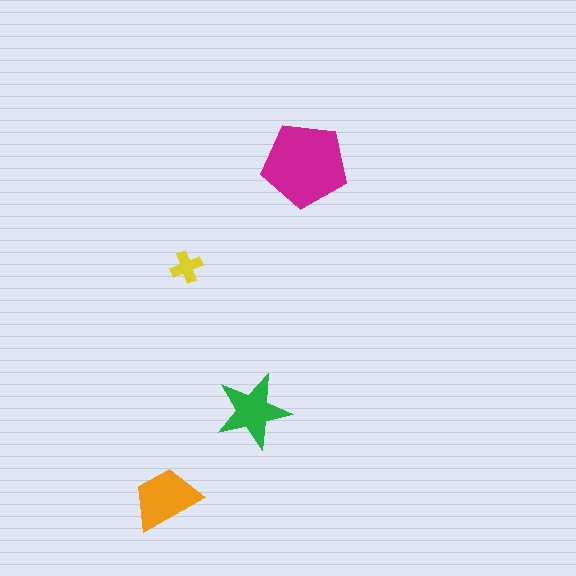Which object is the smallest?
The yellow cross.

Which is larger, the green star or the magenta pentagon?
The magenta pentagon.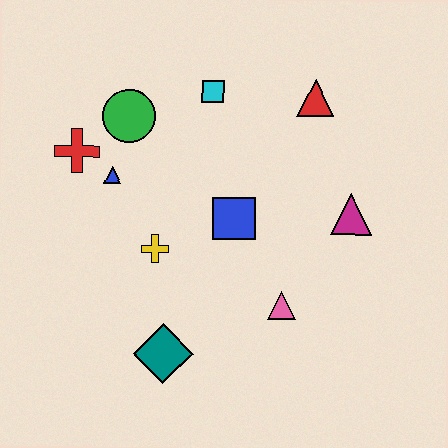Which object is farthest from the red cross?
The magenta triangle is farthest from the red cross.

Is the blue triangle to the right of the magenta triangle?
No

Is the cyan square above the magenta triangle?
Yes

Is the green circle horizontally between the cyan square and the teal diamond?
No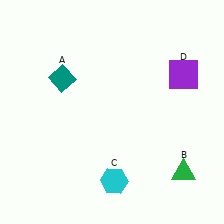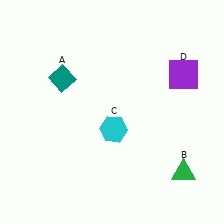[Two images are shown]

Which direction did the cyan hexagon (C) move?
The cyan hexagon (C) moved up.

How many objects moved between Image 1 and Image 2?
1 object moved between the two images.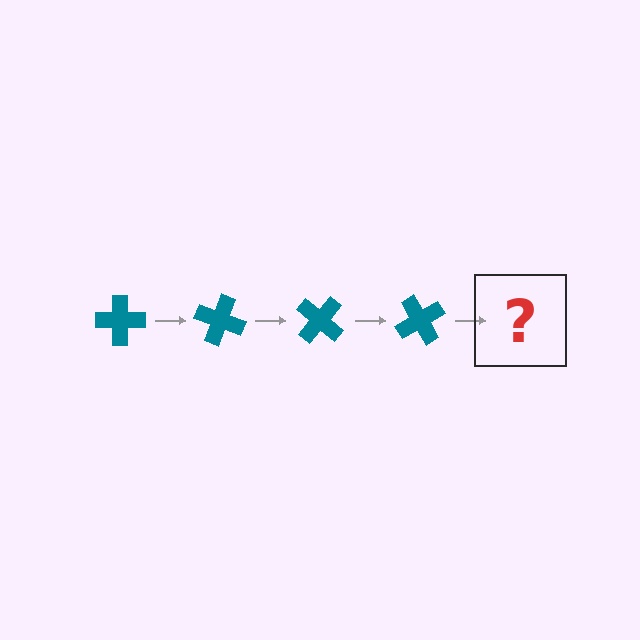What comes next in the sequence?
The next element should be a teal cross rotated 80 degrees.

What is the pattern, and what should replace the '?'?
The pattern is that the cross rotates 20 degrees each step. The '?' should be a teal cross rotated 80 degrees.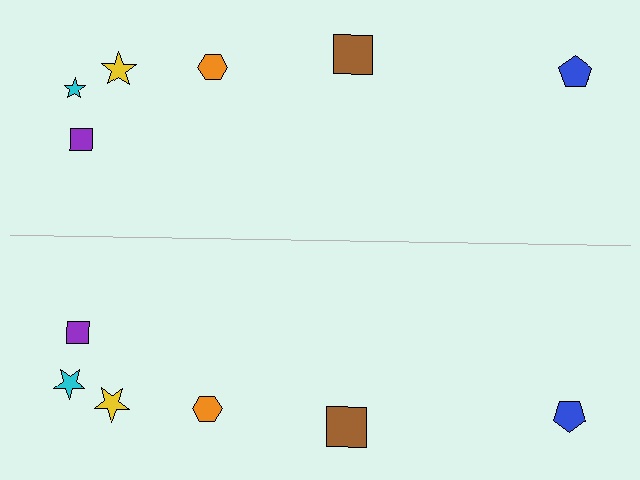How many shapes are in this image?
There are 12 shapes in this image.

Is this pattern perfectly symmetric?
No, the pattern is not perfectly symmetric. The cyan star on the bottom side has a different size than its mirror counterpart.